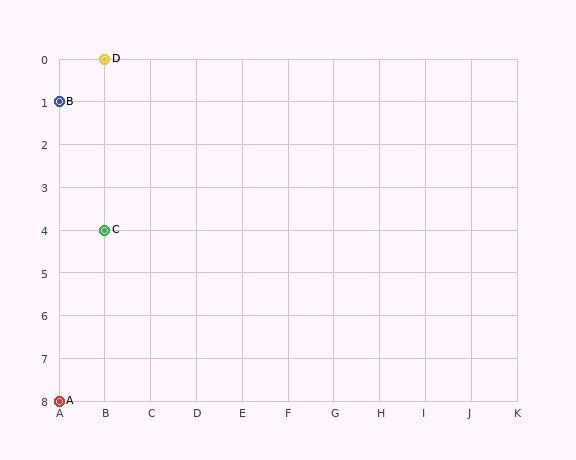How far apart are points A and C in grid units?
Points A and C are 1 column and 4 rows apart (about 4.1 grid units diagonally).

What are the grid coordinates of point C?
Point C is at grid coordinates (B, 4).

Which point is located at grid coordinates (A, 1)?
Point B is at (A, 1).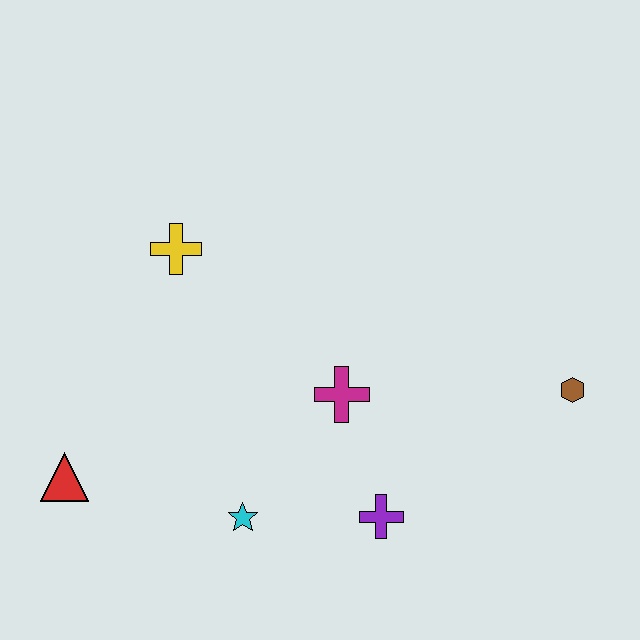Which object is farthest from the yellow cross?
The brown hexagon is farthest from the yellow cross.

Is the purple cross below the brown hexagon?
Yes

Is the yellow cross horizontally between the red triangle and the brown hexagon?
Yes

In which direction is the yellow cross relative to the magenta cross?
The yellow cross is to the left of the magenta cross.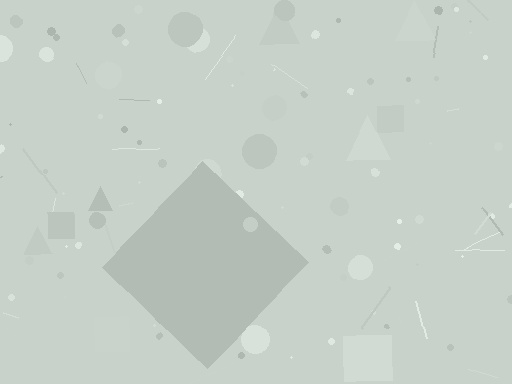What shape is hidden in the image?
A diamond is hidden in the image.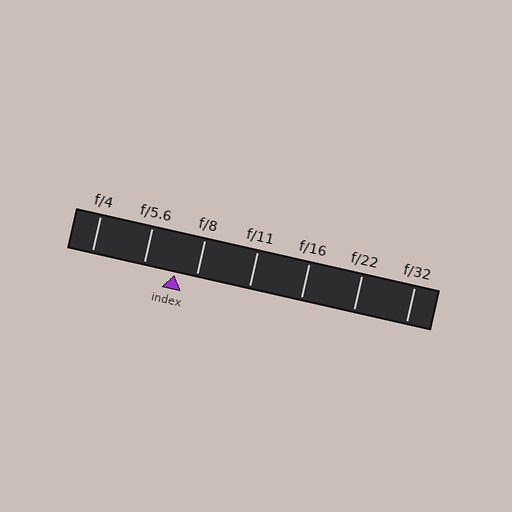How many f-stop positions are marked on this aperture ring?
There are 7 f-stop positions marked.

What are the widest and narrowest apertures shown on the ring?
The widest aperture shown is f/4 and the narrowest is f/32.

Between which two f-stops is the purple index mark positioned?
The index mark is between f/5.6 and f/8.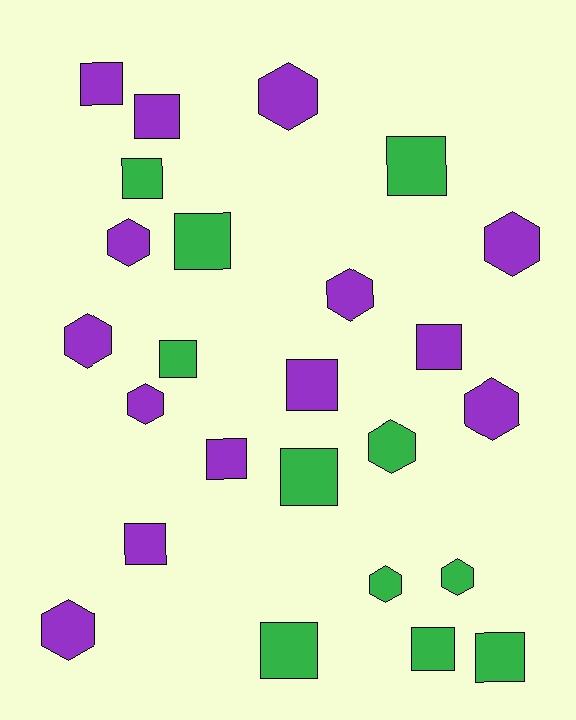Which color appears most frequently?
Purple, with 14 objects.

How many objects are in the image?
There are 25 objects.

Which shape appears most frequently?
Square, with 14 objects.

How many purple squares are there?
There are 6 purple squares.